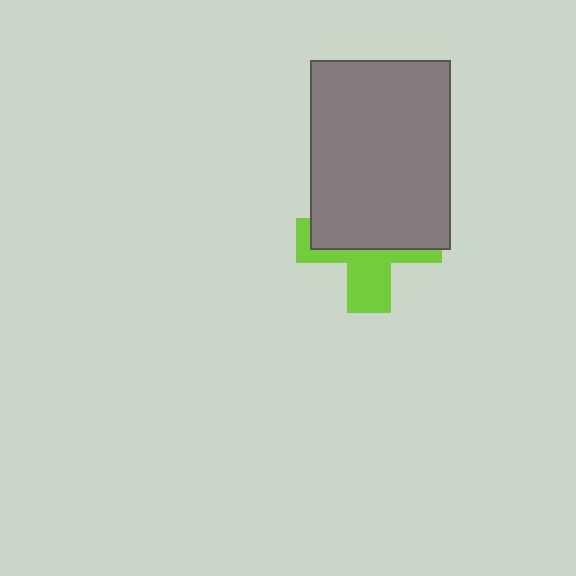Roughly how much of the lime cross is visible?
A small part of it is visible (roughly 42%).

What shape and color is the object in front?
The object in front is a gray rectangle.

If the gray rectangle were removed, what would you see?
You would see the complete lime cross.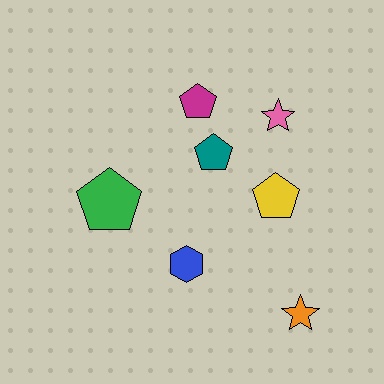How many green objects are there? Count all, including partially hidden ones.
There is 1 green object.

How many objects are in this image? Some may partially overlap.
There are 7 objects.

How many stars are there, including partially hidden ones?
There are 2 stars.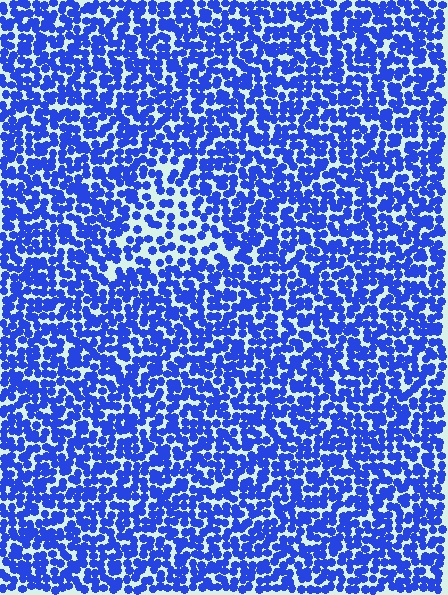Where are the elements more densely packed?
The elements are more densely packed outside the triangle boundary.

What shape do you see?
I see a triangle.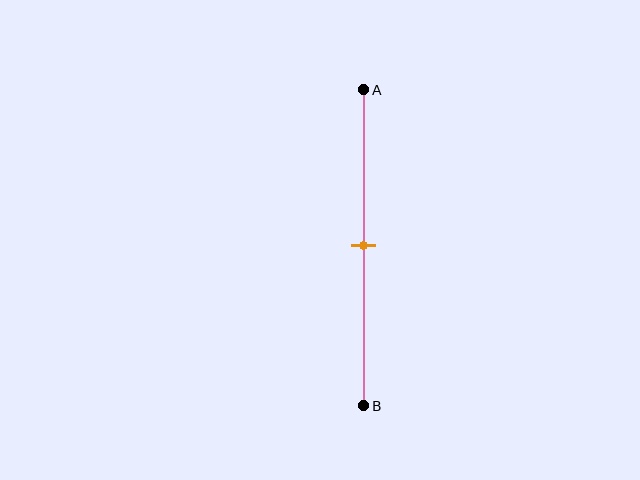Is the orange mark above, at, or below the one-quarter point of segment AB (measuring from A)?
The orange mark is below the one-quarter point of segment AB.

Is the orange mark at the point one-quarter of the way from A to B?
No, the mark is at about 50% from A, not at the 25% one-quarter point.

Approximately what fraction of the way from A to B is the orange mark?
The orange mark is approximately 50% of the way from A to B.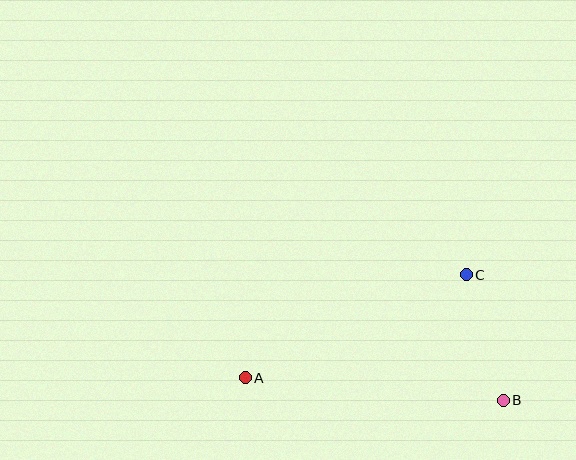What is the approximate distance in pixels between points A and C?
The distance between A and C is approximately 244 pixels.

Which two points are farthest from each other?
Points A and B are farthest from each other.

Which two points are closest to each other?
Points B and C are closest to each other.